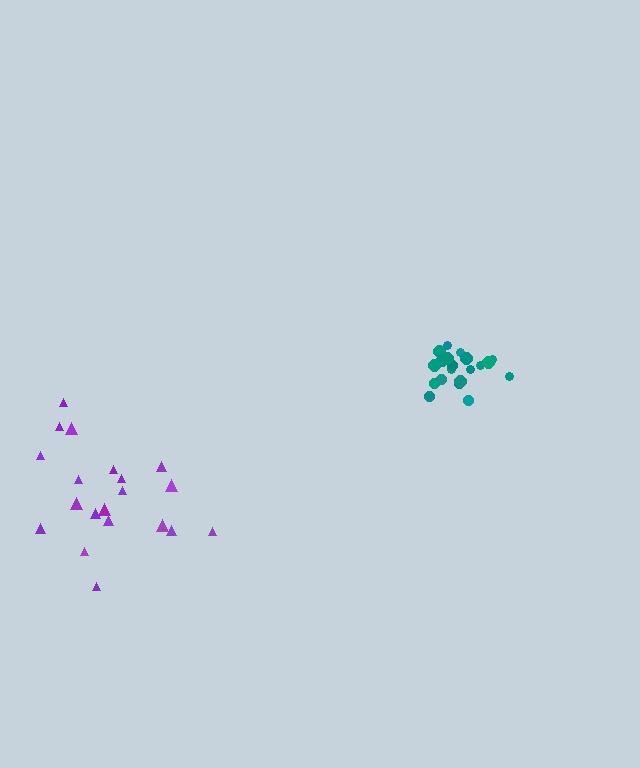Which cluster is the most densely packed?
Teal.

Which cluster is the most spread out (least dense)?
Purple.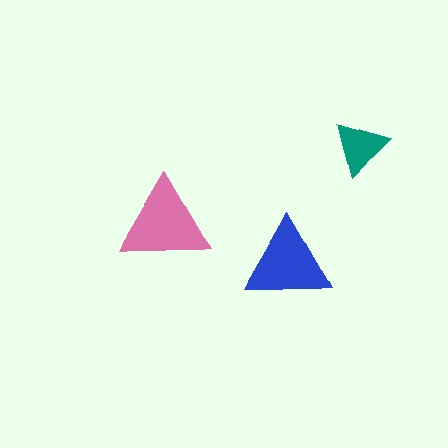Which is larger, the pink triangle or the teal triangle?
The pink one.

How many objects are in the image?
There are 3 objects in the image.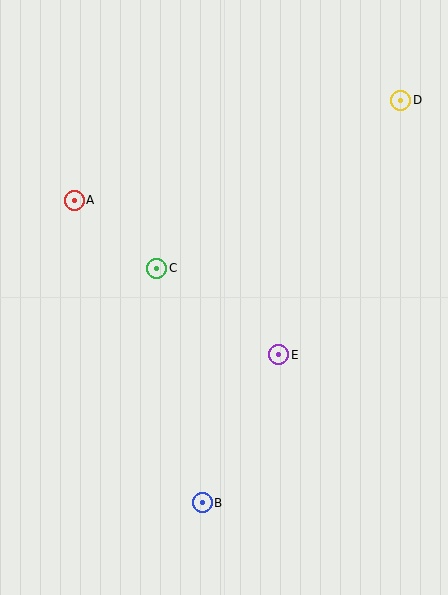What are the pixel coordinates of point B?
Point B is at (202, 503).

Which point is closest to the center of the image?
Point C at (157, 268) is closest to the center.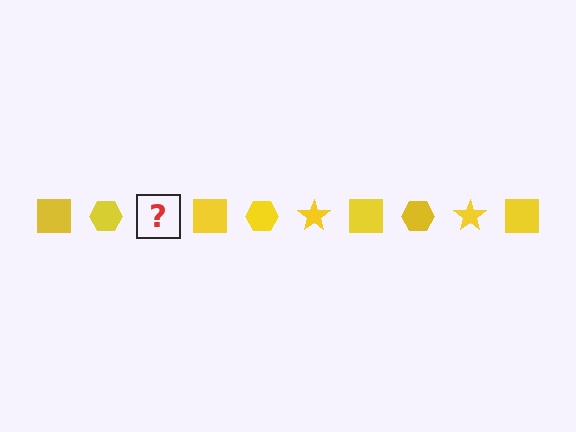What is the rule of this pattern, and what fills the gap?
The rule is that the pattern cycles through square, hexagon, star shapes in yellow. The gap should be filled with a yellow star.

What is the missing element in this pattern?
The missing element is a yellow star.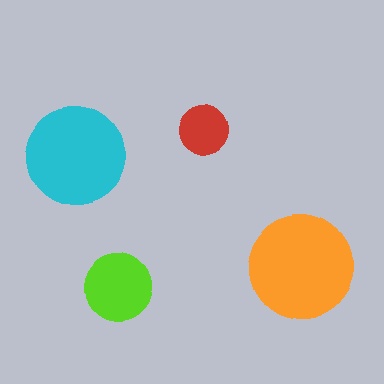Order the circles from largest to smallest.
the orange one, the cyan one, the lime one, the red one.